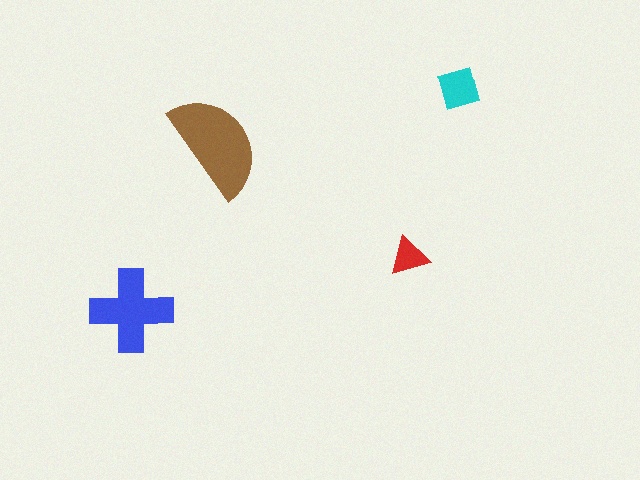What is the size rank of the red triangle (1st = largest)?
4th.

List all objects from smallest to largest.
The red triangle, the cyan diamond, the blue cross, the brown semicircle.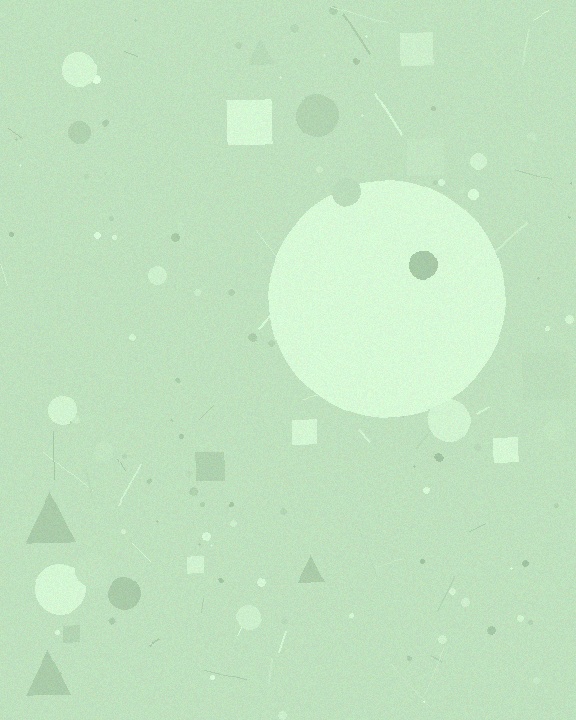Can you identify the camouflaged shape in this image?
The camouflaged shape is a circle.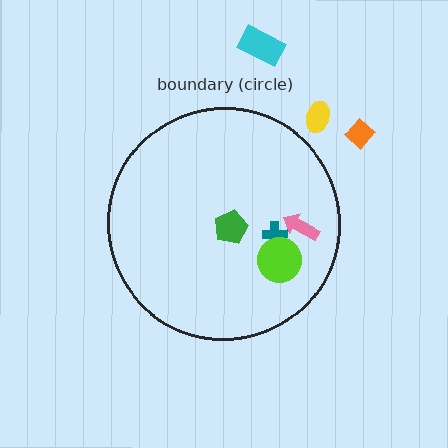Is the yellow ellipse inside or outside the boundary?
Outside.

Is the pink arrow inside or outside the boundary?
Inside.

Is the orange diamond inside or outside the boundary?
Outside.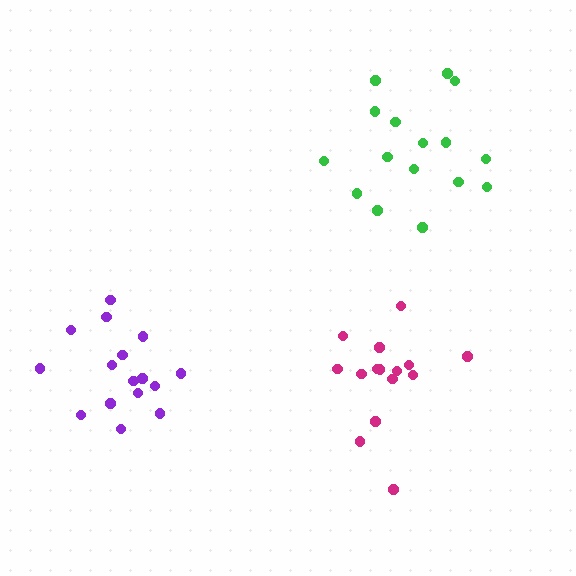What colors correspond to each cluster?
The clusters are colored: magenta, purple, green.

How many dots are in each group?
Group 1: 15 dots, Group 2: 16 dots, Group 3: 16 dots (47 total).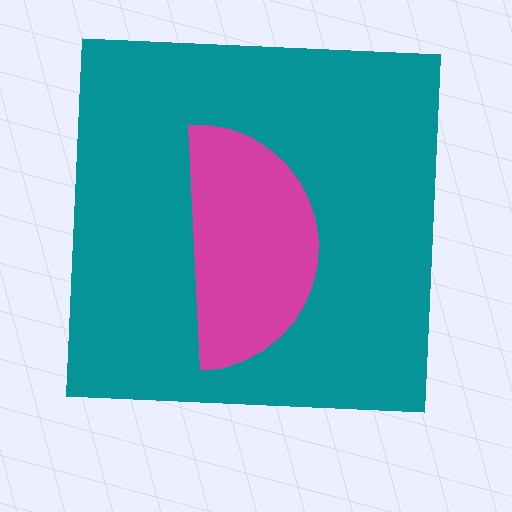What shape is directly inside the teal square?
The magenta semicircle.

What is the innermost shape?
The magenta semicircle.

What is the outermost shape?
The teal square.